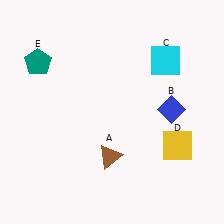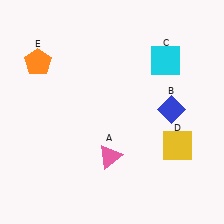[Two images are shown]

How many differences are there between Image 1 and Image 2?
There are 2 differences between the two images.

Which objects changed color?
A changed from brown to pink. E changed from teal to orange.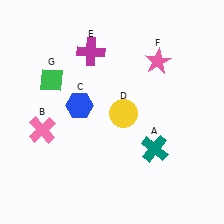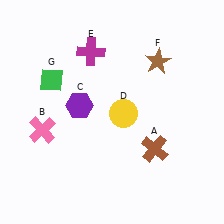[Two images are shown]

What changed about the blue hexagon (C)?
In Image 1, C is blue. In Image 2, it changed to purple.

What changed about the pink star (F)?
In Image 1, F is pink. In Image 2, it changed to brown.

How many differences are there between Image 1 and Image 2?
There are 3 differences between the two images.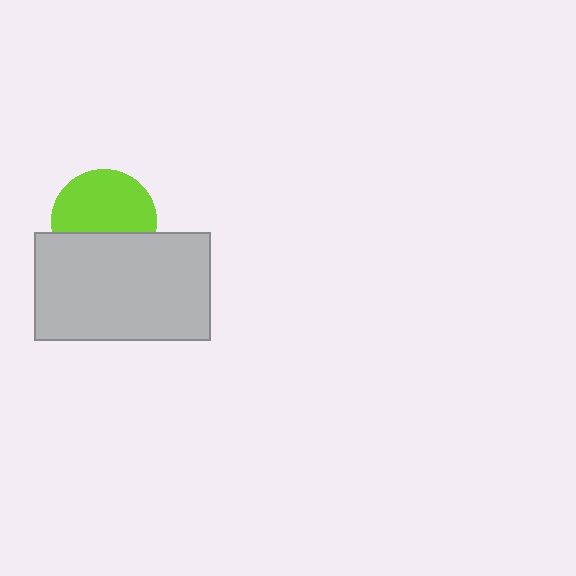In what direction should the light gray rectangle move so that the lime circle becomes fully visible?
The light gray rectangle should move down. That is the shortest direction to clear the overlap and leave the lime circle fully visible.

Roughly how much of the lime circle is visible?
About half of it is visible (roughly 62%).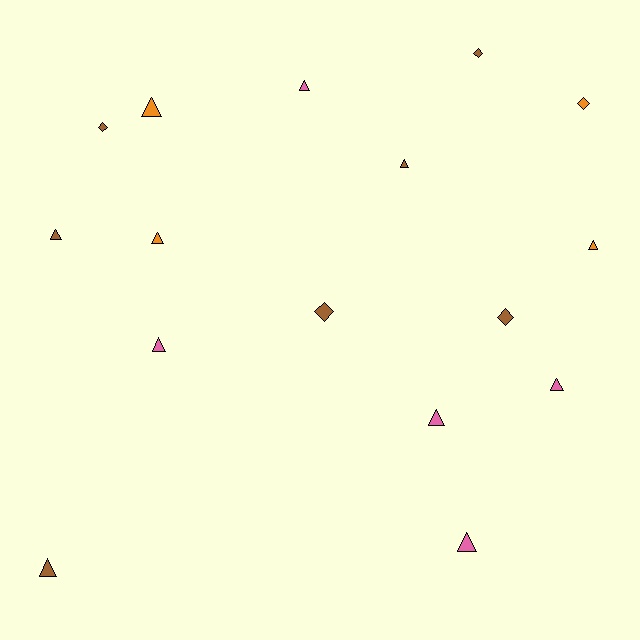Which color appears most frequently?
Brown, with 7 objects.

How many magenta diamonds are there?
There are no magenta diamonds.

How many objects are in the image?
There are 16 objects.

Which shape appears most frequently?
Triangle, with 11 objects.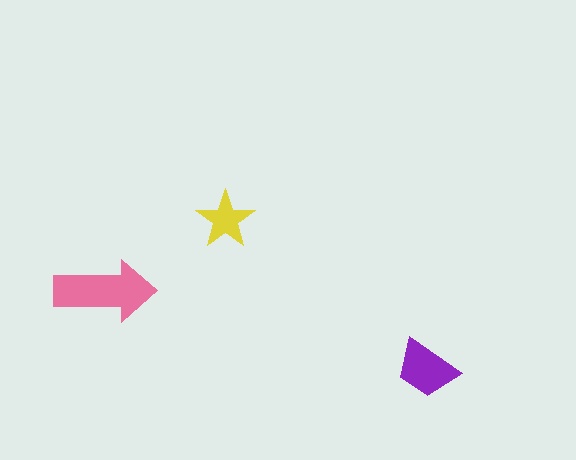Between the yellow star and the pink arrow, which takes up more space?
The pink arrow.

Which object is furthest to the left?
The pink arrow is leftmost.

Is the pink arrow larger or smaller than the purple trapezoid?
Larger.